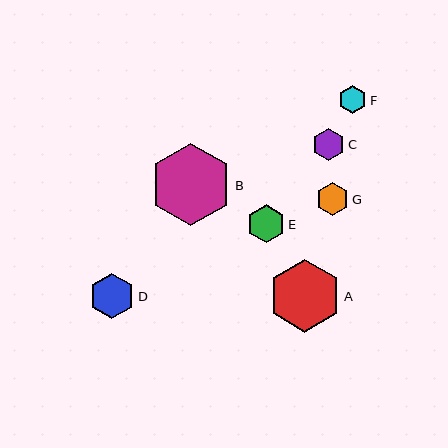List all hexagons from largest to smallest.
From largest to smallest: B, A, D, E, G, C, F.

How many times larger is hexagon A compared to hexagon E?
Hexagon A is approximately 1.9 times the size of hexagon E.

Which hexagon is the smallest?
Hexagon F is the smallest with a size of approximately 28 pixels.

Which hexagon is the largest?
Hexagon B is the largest with a size of approximately 82 pixels.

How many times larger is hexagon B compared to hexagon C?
Hexagon B is approximately 2.6 times the size of hexagon C.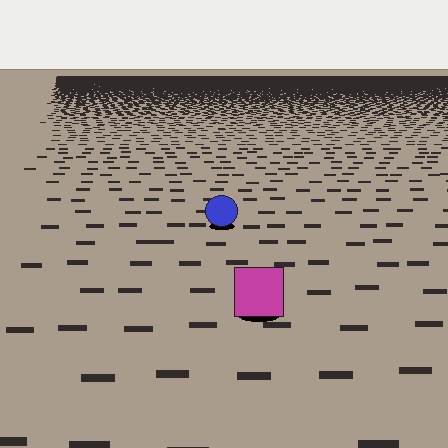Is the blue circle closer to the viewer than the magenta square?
No. The magenta square is closer — you can tell from the texture gradient: the ground texture is coarser near it.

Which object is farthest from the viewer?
The blue circle is farthest from the viewer. It appears smaller and the ground texture around it is denser.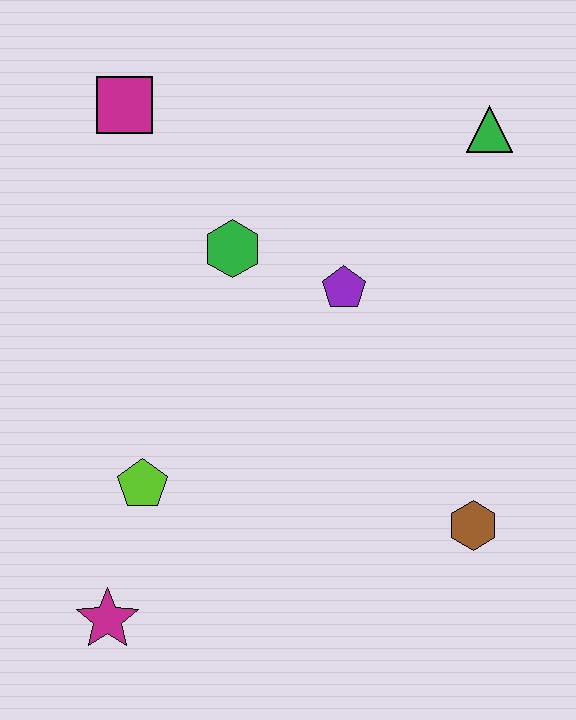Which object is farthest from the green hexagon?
The magenta star is farthest from the green hexagon.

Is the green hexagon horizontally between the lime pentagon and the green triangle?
Yes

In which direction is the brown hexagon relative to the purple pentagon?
The brown hexagon is below the purple pentagon.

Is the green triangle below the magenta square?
Yes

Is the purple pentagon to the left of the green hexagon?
No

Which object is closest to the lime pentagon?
The magenta star is closest to the lime pentagon.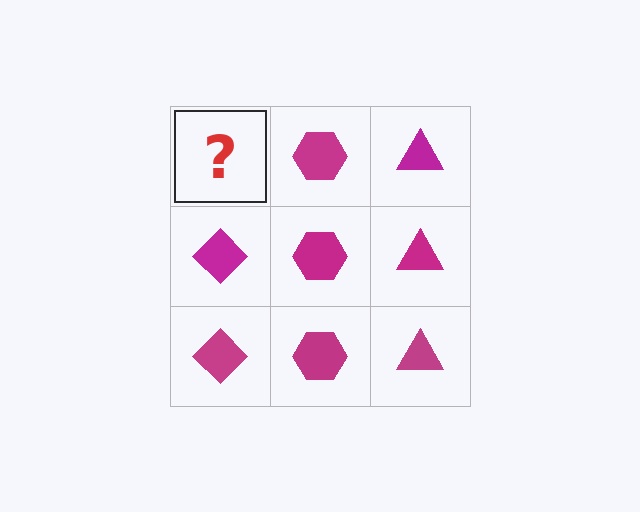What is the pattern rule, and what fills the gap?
The rule is that each column has a consistent shape. The gap should be filled with a magenta diamond.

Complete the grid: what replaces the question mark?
The question mark should be replaced with a magenta diamond.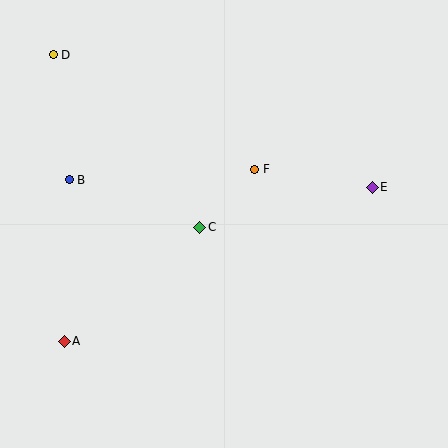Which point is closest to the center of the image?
Point C at (200, 227) is closest to the center.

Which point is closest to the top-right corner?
Point E is closest to the top-right corner.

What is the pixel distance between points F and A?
The distance between F and A is 257 pixels.